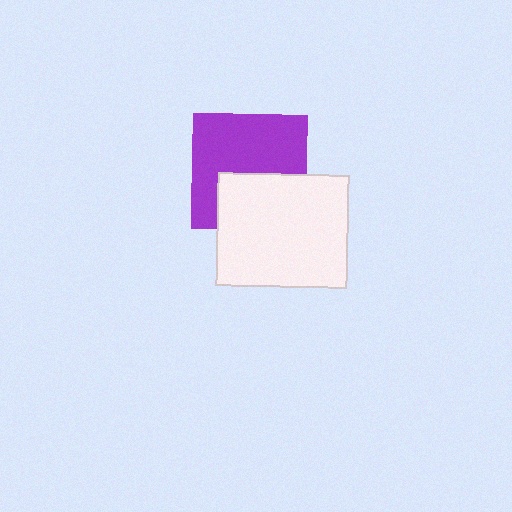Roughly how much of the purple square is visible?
About half of it is visible (roughly 63%).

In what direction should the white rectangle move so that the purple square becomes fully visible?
The white rectangle should move down. That is the shortest direction to clear the overlap and leave the purple square fully visible.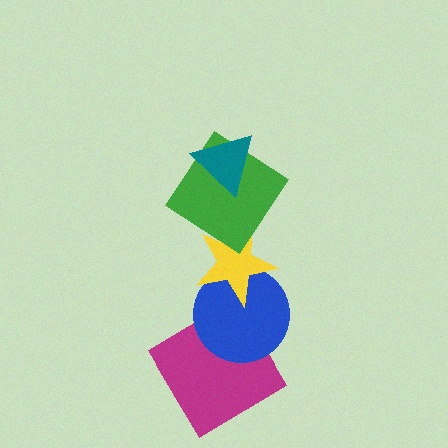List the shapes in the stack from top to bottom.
From top to bottom: the teal triangle, the green diamond, the yellow star, the blue circle, the magenta diamond.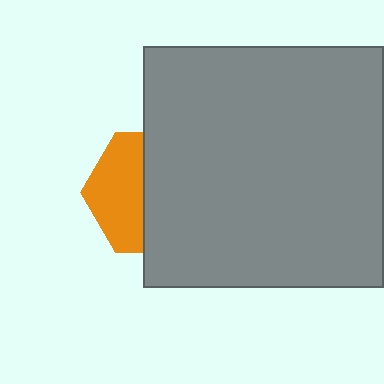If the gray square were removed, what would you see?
You would see the complete orange hexagon.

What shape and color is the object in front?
The object in front is a gray square.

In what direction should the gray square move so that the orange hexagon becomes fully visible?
The gray square should move right. That is the shortest direction to clear the overlap and leave the orange hexagon fully visible.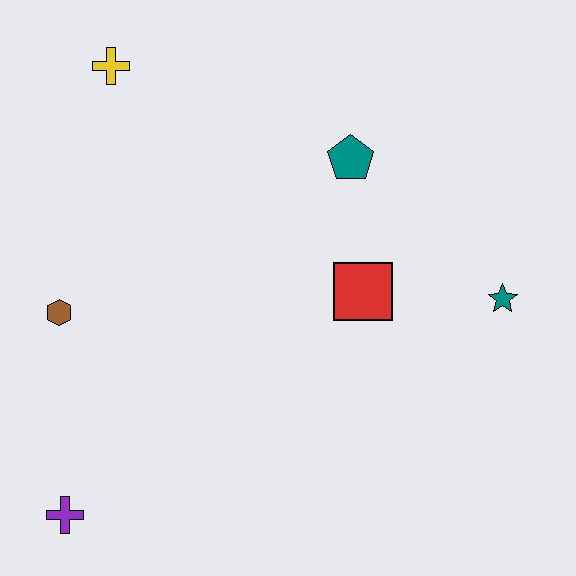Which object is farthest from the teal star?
The purple cross is farthest from the teal star.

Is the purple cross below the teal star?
Yes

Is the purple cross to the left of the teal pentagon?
Yes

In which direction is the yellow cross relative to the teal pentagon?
The yellow cross is to the left of the teal pentagon.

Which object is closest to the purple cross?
The brown hexagon is closest to the purple cross.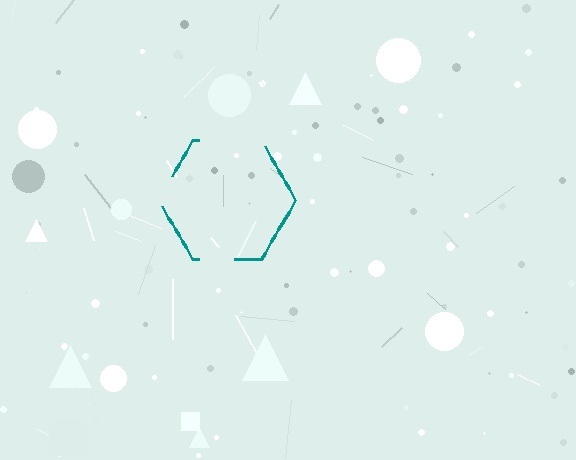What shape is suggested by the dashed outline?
The dashed outline suggests a hexagon.